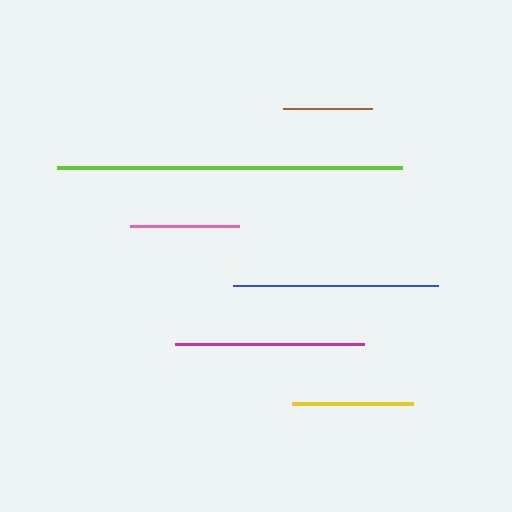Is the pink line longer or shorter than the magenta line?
The magenta line is longer than the pink line.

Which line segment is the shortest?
The brown line is the shortest at approximately 88 pixels.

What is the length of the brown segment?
The brown segment is approximately 88 pixels long.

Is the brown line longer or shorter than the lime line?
The lime line is longer than the brown line.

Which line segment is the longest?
The lime line is the longest at approximately 346 pixels.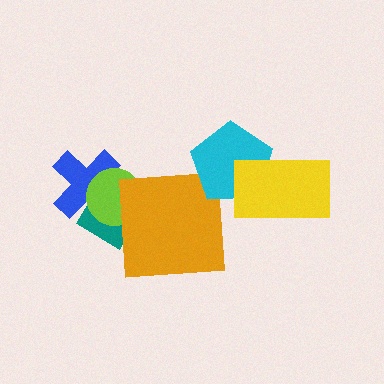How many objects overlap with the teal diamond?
3 objects overlap with the teal diamond.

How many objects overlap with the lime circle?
3 objects overlap with the lime circle.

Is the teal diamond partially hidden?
Yes, it is partially covered by another shape.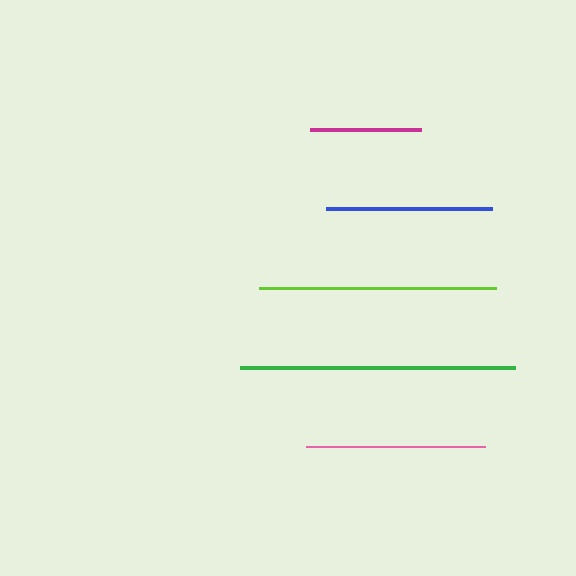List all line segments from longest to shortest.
From longest to shortest: green, lime, pink, blue, magenta.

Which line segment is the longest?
The green line is the longest at approximately 275 pixels.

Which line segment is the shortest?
The magenta line is the shortest at approximately 111 pixels.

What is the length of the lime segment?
The lime segment is approximately 237 pixels long.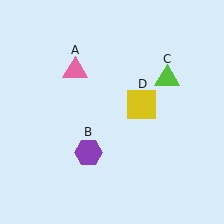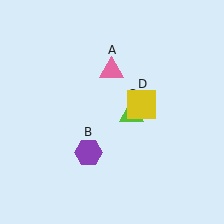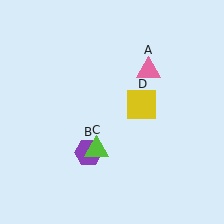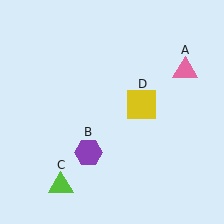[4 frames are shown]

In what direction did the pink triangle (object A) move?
The pink triangle (object A) moved right.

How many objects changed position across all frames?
2 objects changed position: pink triangle (object A), lime triangle (object C).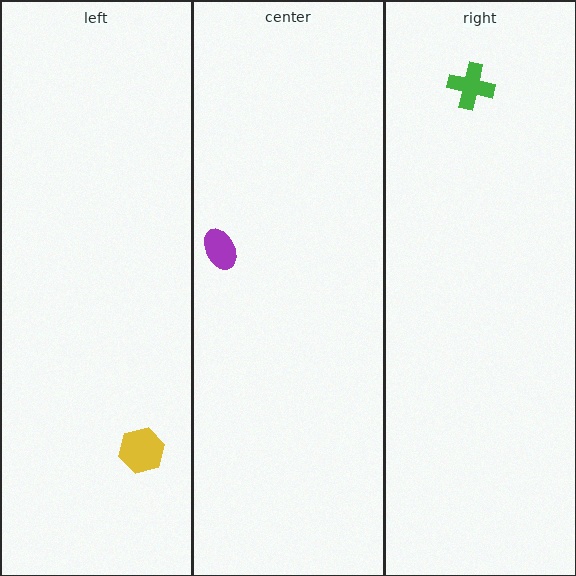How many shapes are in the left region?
1.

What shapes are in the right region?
The green cross.